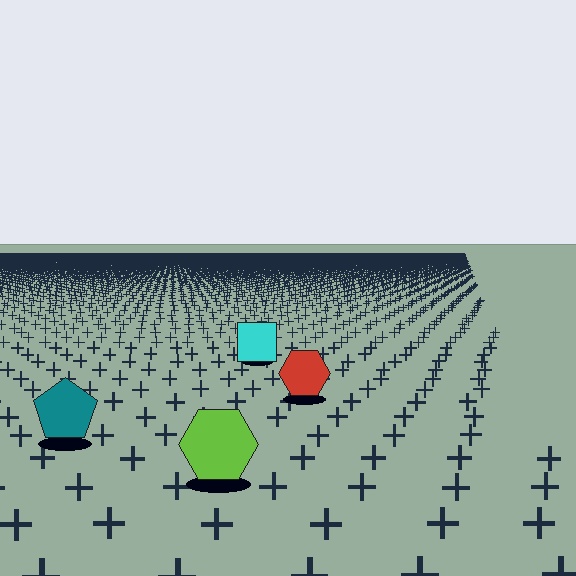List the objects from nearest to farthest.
From nearest to farthest: the lime hexagon, the teal pentagon, the red hexagon, the cyan square.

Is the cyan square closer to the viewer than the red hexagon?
No. The red hexagon is closer — you can tell from the texture gradient: the ground texture is coarser near it.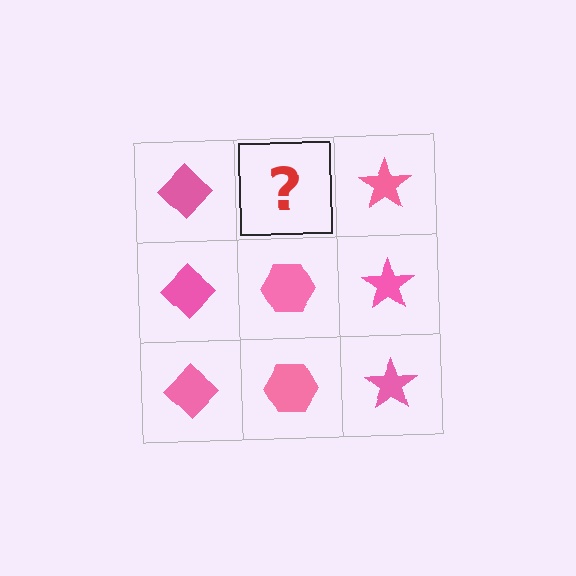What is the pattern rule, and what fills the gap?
The rule is that each column has a consistent shape. The gap should be filled with a pink hexagon.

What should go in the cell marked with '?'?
The missing cell should contain a pink hexagon.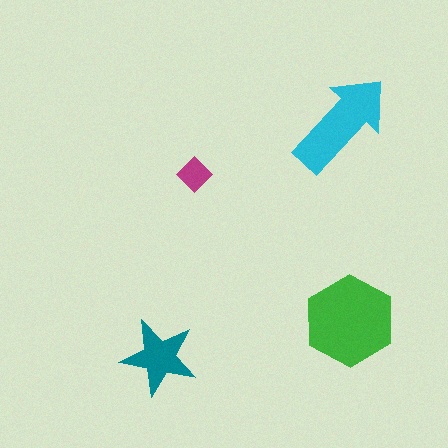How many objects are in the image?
There are 4 objects in the image.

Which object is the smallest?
The magenta diamond.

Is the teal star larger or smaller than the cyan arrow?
Smaller.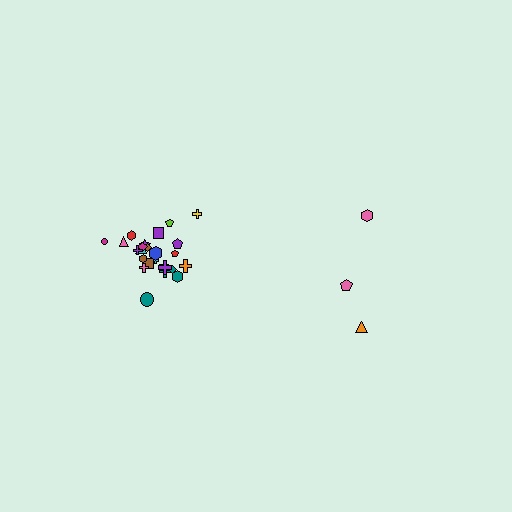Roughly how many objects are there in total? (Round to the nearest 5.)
Roughly 30 objects in total.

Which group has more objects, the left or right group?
The left group.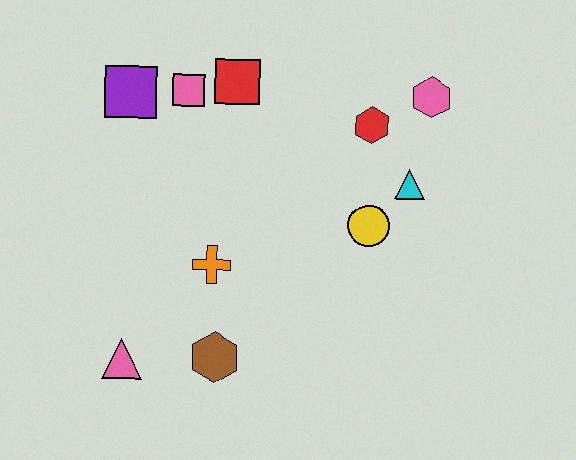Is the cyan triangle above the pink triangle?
Yes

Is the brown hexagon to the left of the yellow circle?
Yes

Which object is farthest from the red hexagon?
The pink triangle is farthest from the red hexagon.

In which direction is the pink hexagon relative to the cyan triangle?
The pink hexagon is above the cyan triangle.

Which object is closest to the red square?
The pink square is closest to the red square.